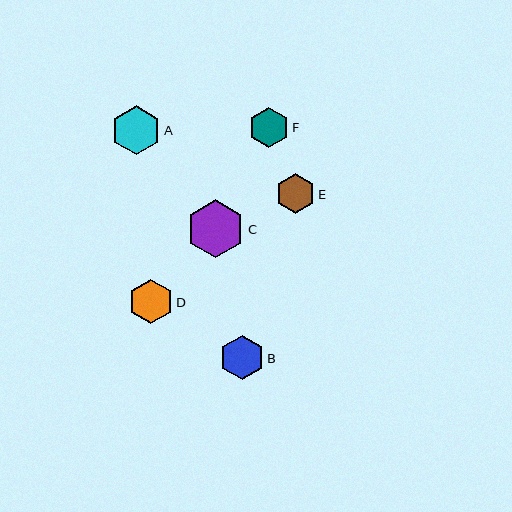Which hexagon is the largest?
Hexagon C is the largest with a size of approximately 58 pixels.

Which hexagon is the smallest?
Hexagon E is the smallest with a size of approximately 39 pixels.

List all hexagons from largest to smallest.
From largest to smallest: C, A, B, D, F, E.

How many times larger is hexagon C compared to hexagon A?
Hexagon C is approximately 1.2 times the size of hexagon A.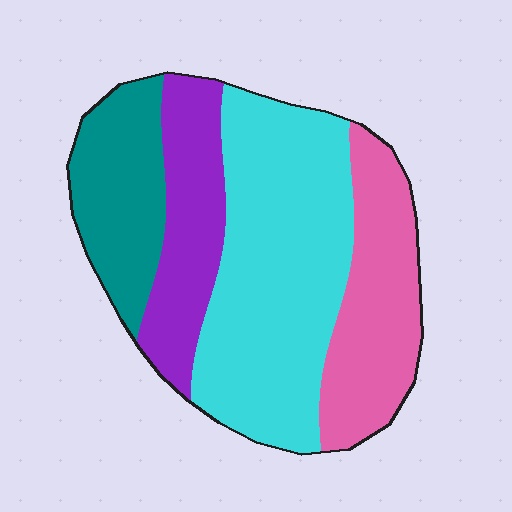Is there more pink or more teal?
Pink.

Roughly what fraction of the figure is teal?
Teal covers 18% of the figure.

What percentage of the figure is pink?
Pink covers around 20% of the figure.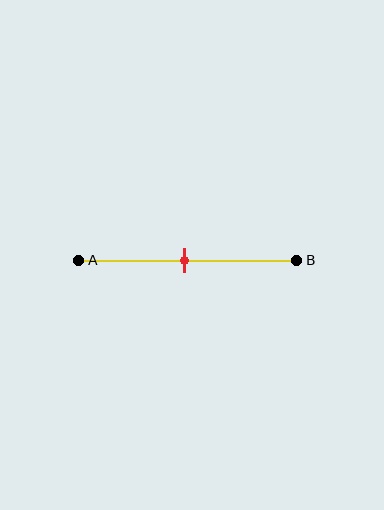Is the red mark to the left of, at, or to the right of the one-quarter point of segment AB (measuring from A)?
The red mark is to the right of the one-quarter point of segment AB.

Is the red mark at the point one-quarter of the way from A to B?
No, the mark is at about 50% from A, not at the 25% one-quarter point.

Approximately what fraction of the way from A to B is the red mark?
The red mark is approximately 50% of the way from A to B.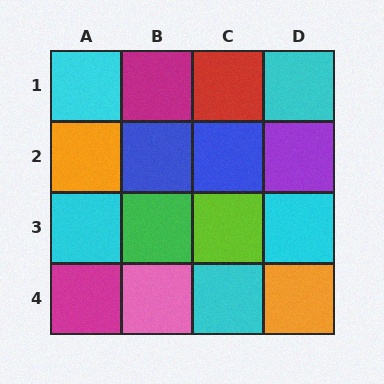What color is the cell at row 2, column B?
Blue.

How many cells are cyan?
5 cells are cyan.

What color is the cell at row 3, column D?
Cyan.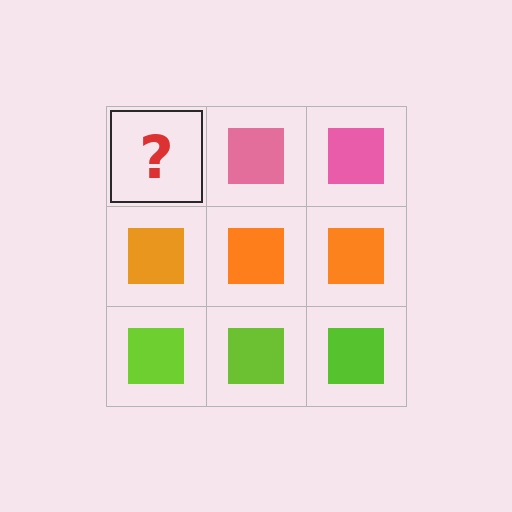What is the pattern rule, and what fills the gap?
The rule is that each row has a consistent color. The gap should be filled with a pink square.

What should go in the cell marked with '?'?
The missing cell should contain a pink square.